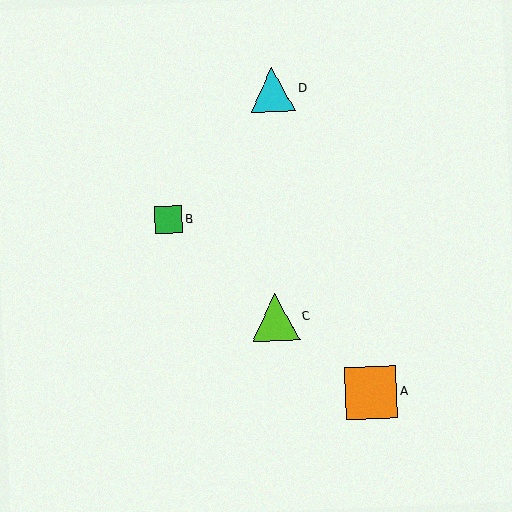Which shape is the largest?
The orange square (labeled A) is the largest.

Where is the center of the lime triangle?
The center of the lime triangle is at (276, 317).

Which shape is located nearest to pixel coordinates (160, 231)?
The green square (labeled B) at (169, 220) is nearest to that location.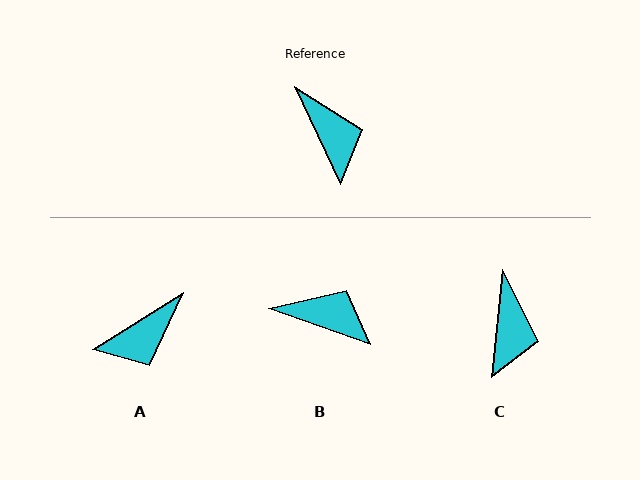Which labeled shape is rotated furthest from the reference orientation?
A, about 83 degrees away.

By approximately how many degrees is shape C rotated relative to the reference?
Approximately 31 degrees clockwise.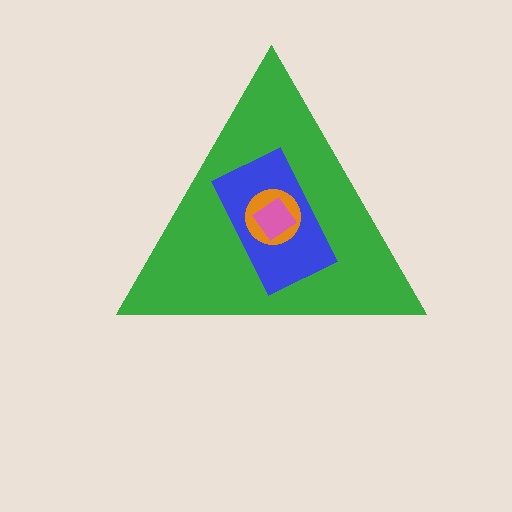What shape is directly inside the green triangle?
The blue rectangle.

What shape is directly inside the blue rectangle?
The orange circle.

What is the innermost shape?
The pink diamond.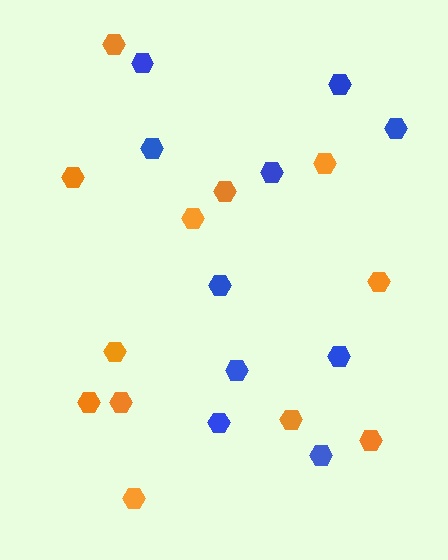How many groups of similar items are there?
There are 2 groups: one group of blue hexagons (10) and one group of orange hexagons (12).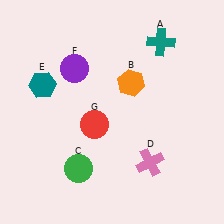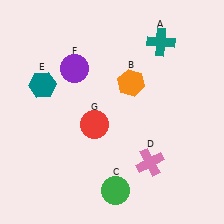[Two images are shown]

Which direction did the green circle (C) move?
The green circle (C) moved right.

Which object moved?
The green circle (C) moved right.